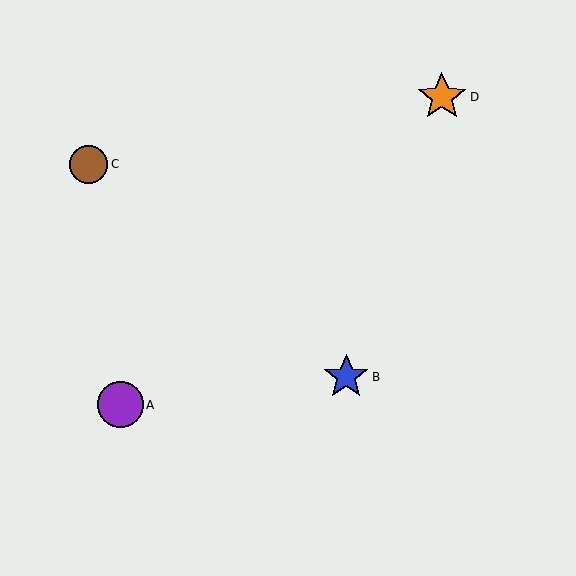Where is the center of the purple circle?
The center of the purple circle is at (120, 405).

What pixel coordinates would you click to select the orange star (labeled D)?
Click at (442, 97) to select the orange star D.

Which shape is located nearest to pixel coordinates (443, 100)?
The orange star (labeled D) at (442, 97) is nearest to that location.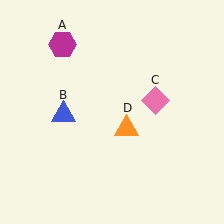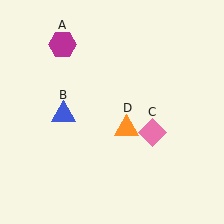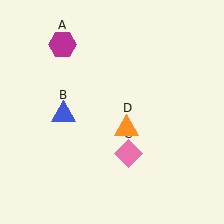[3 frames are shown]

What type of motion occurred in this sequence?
The pink diamond (object C) rotated clockwise around the center of the scene.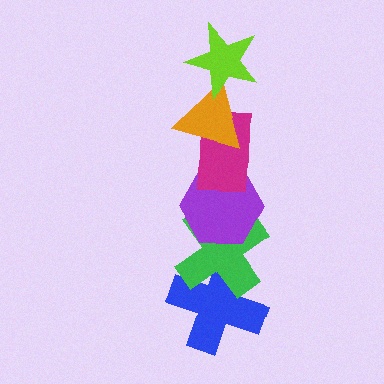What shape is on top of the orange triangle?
The lime star is on top of the orange triangle.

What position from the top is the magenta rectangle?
The magenta rectangle is 3rd from the top.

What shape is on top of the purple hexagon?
The magenta rectangle is on top of the purple hexagon.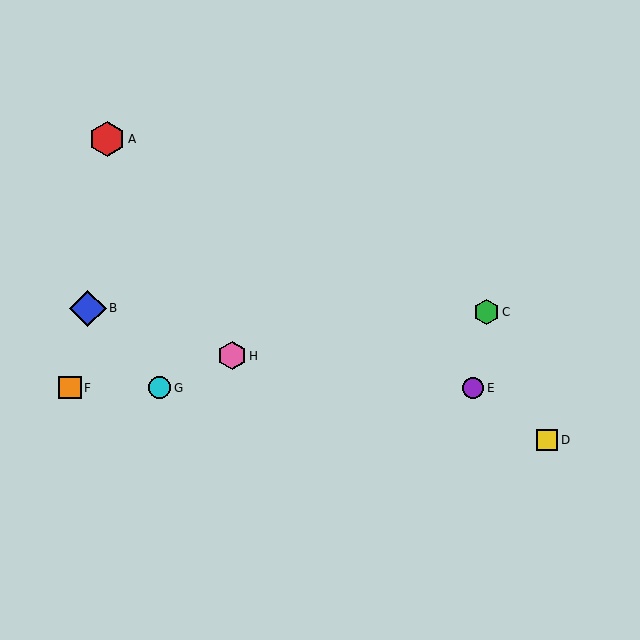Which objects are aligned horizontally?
Objects E, F, G are aligned horizontally.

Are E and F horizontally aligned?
Yes, both are at y≈388.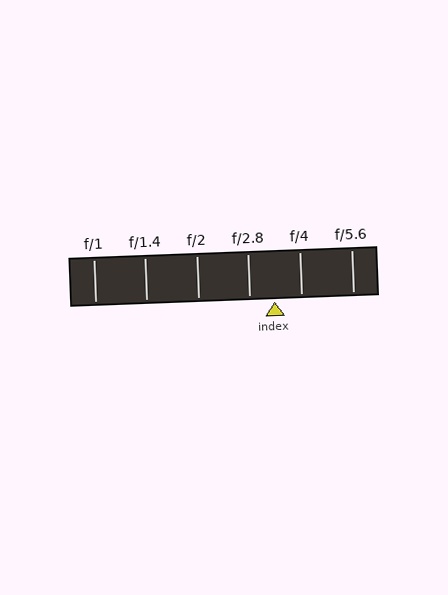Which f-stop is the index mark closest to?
The index mark is closest to f/2.8.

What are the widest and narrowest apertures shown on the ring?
The widest aperture shown is f/1 and the narrowest is f/5.6.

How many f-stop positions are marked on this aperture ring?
There are 6 f-stop positions marked.